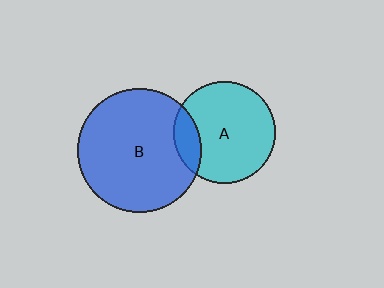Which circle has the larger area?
Circle B (blue).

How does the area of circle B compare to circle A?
Approximately 1.5 times.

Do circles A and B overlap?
Yes.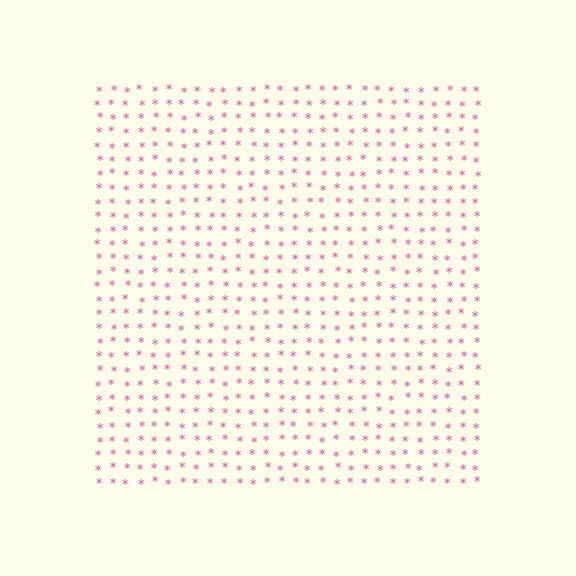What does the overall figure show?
The overall figure shows a square.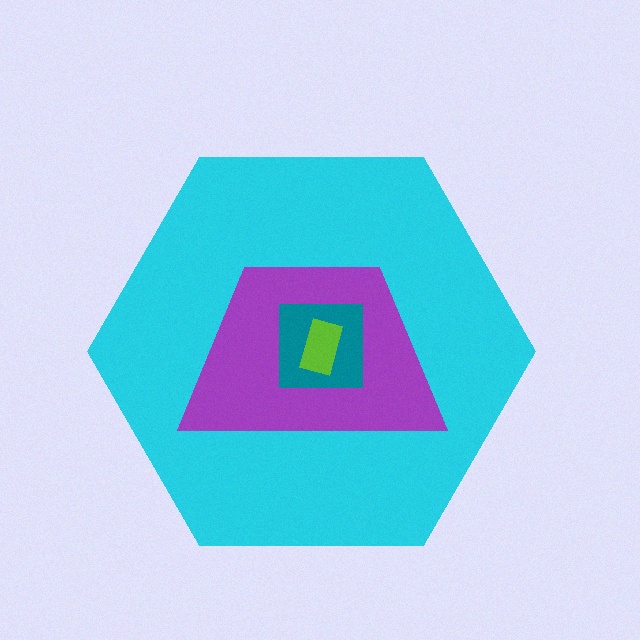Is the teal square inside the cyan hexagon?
Yes.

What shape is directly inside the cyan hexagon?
The purple trapezoid.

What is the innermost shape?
The lime rectangle.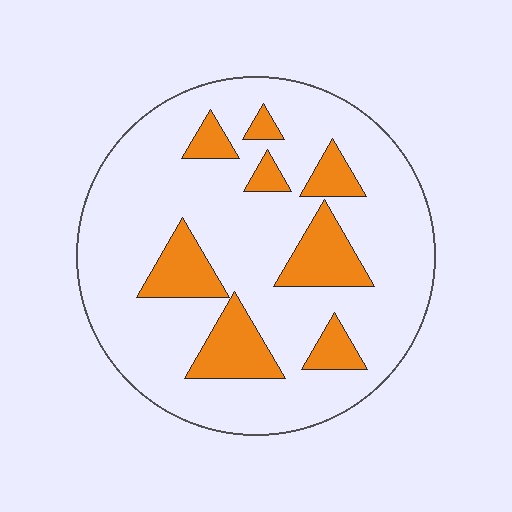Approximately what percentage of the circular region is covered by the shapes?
Approximately 20%.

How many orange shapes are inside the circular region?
8.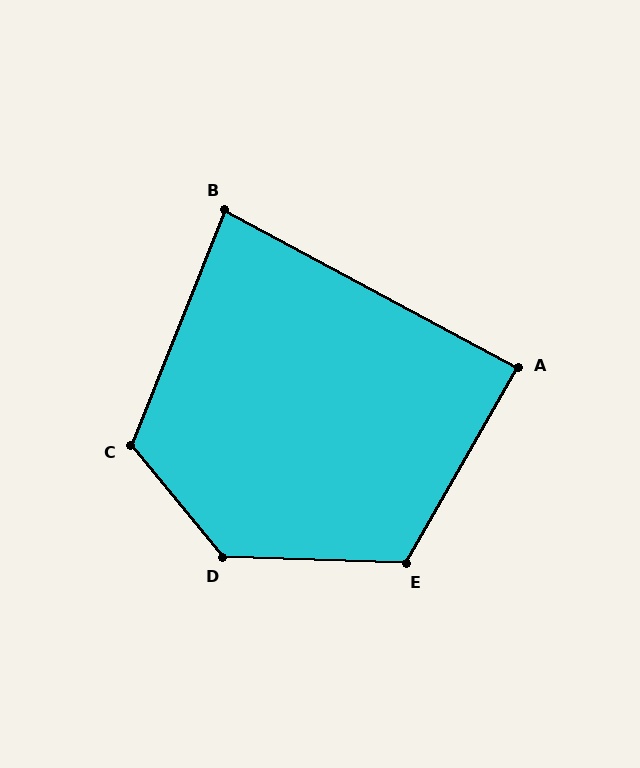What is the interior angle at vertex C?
Approximately 119 degrees (obtuse).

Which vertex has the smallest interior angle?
B, at approximately 83 degrees.